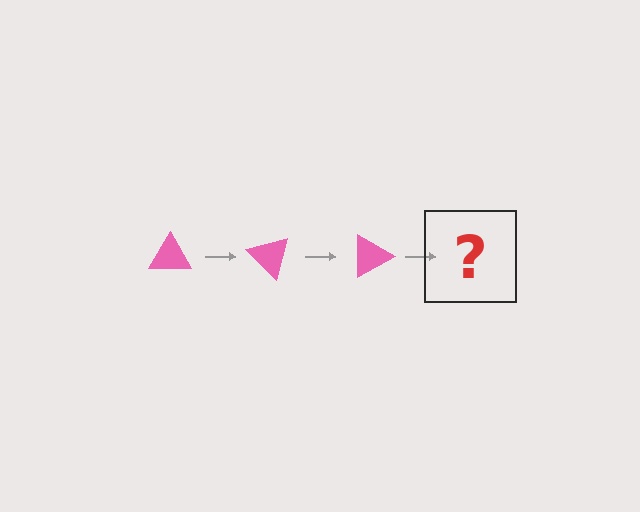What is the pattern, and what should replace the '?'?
The pattern is that the triangle rotates 45 degrees each step. The '?' should be a pink triangle rotated 135 degrees.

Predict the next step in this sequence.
The next step is a pink triangle rotated 135 degrees.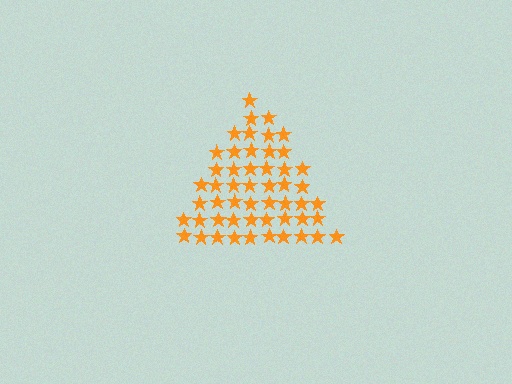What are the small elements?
The small elements are stars.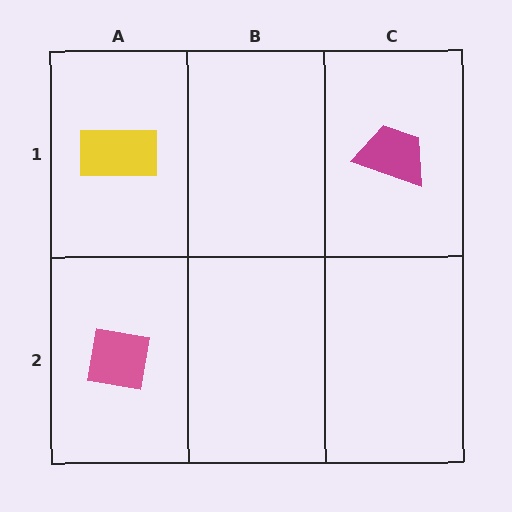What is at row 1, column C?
A magenta trapezoid.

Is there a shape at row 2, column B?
No, that cell is empty.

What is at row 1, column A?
A yellow rectangle.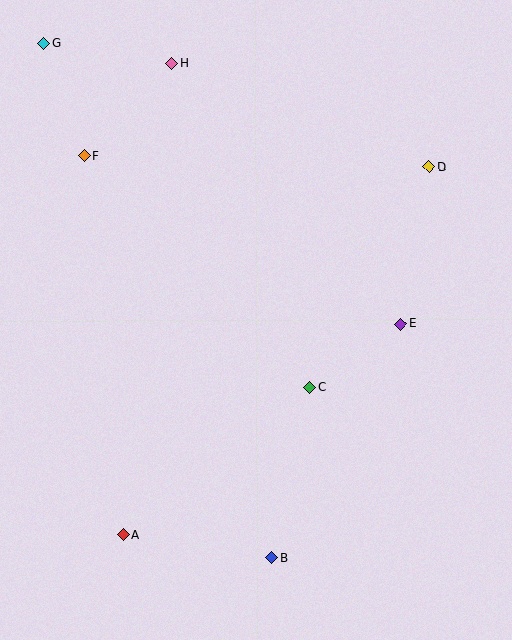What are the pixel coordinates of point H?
Point H is at (172, 64).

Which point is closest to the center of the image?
Point C at (310, 387) is closest to the center.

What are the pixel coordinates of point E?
Point E is at (401, 324).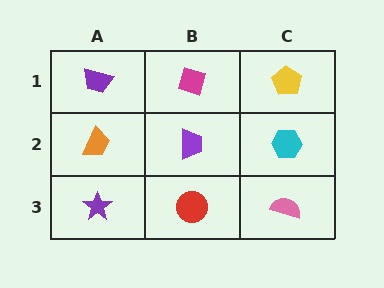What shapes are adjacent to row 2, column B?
A magenta diamond (row 1, column B), a red circle (row 3, column B), an orange trapezoid (row 2, column A), a cyan hexagon (row 2, column C).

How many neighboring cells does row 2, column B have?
4.